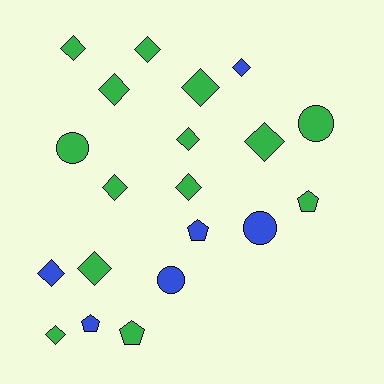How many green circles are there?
There are 2 green circles.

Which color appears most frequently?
Green, with 14 objects.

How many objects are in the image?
There are 20 objects.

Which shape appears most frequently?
Diamond, with 12 objects.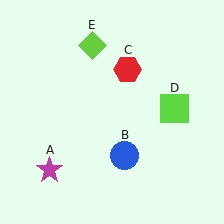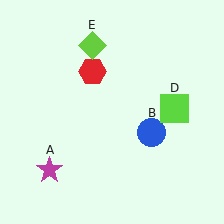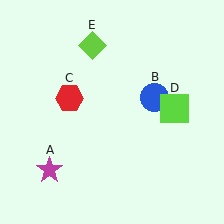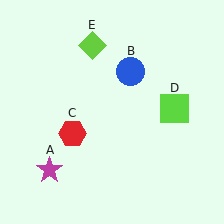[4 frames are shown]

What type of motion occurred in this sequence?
The blue circle (object B), red hexagon (object C) rotated counterclockwise around the center of the scene.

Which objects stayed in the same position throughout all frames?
Magenta star (object A) and lime square (object D) and lime diamond (object E) remained stationary.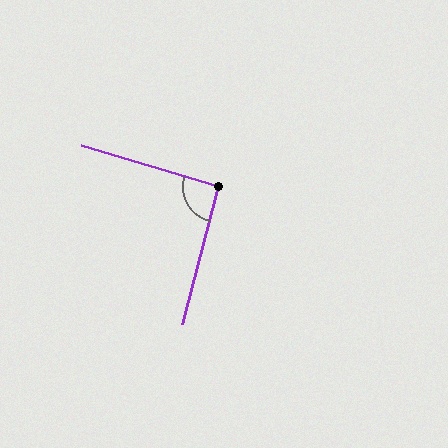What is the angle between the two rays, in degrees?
Approximately 92 degrees.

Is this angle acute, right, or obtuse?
It is approximately a right angle.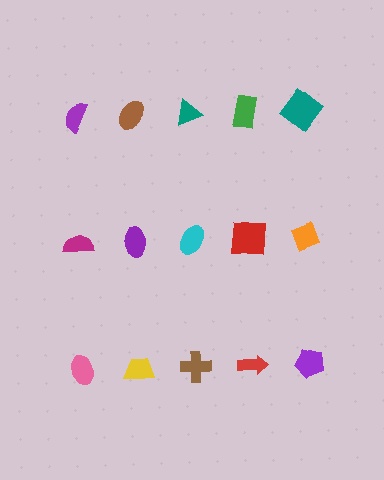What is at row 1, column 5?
A teal diamond.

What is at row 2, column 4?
A red square.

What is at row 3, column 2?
A yellow trapezoid.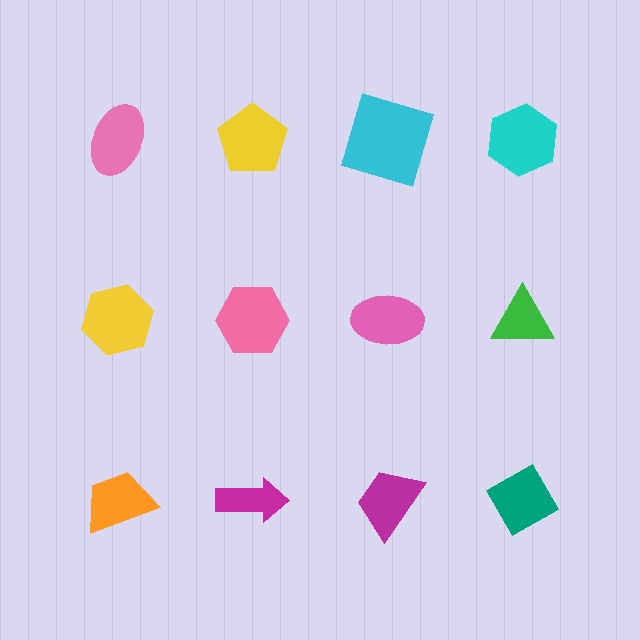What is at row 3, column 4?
A teal diamond.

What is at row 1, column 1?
A pink ellipse.